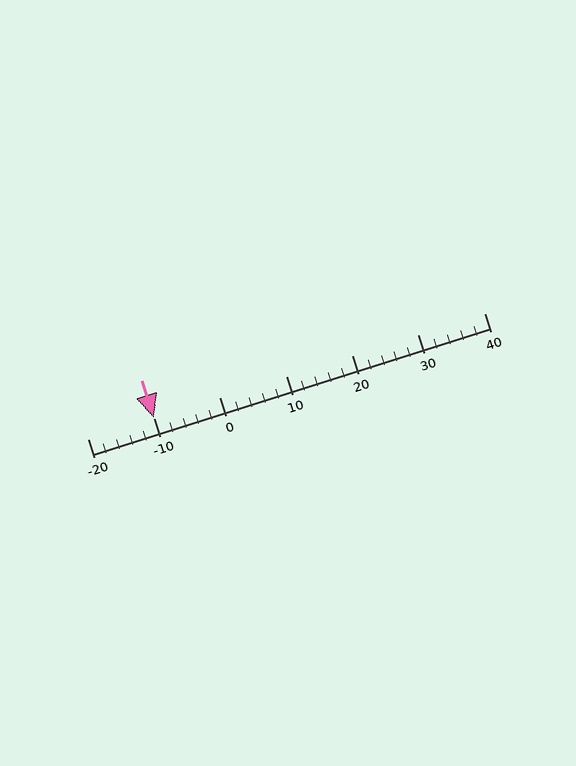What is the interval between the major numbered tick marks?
The major tick marks are spaced 10 units apart.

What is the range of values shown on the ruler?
The ruler shows values from -20 to 40.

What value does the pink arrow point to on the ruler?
The pink arrow points to approximately -10.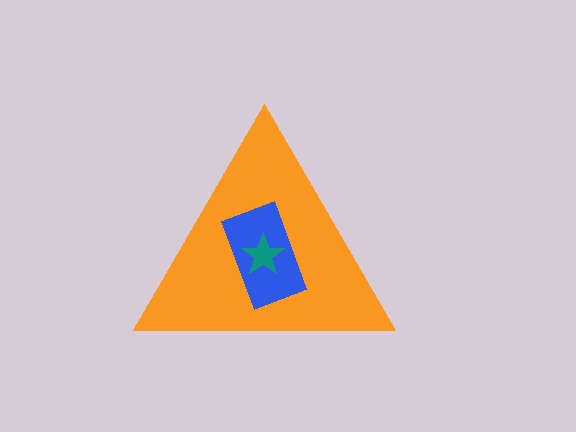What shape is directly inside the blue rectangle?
The teal star.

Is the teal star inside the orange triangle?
Yes.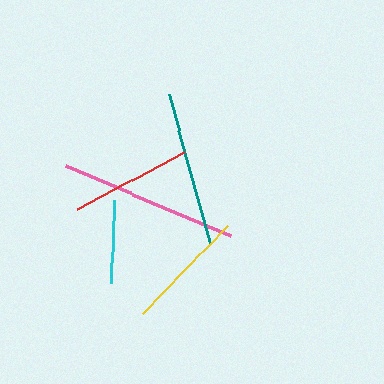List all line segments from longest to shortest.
From longest to shortest: pink, teal, red, yellow, cyan.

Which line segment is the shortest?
The cyan line is the shortest at approximately 83 pixels.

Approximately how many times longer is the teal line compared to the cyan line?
The teal line is approximately 1.8 times the length of the cyan line.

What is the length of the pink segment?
The pink segment is approximately 178 pixels long.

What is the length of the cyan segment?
The cyan segment is approximately 83 pixels long.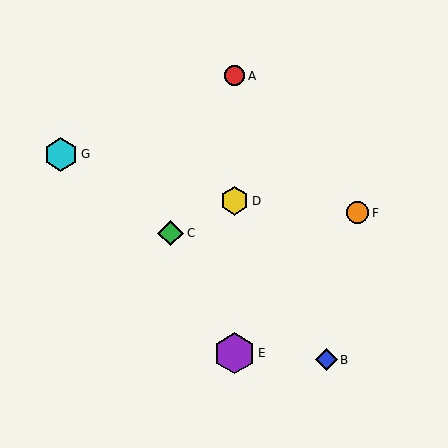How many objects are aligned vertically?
3 objects (A, D, E) are aligned vertically.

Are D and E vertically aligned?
Yes, both are at x≈234.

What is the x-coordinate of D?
Object D is at x≈234.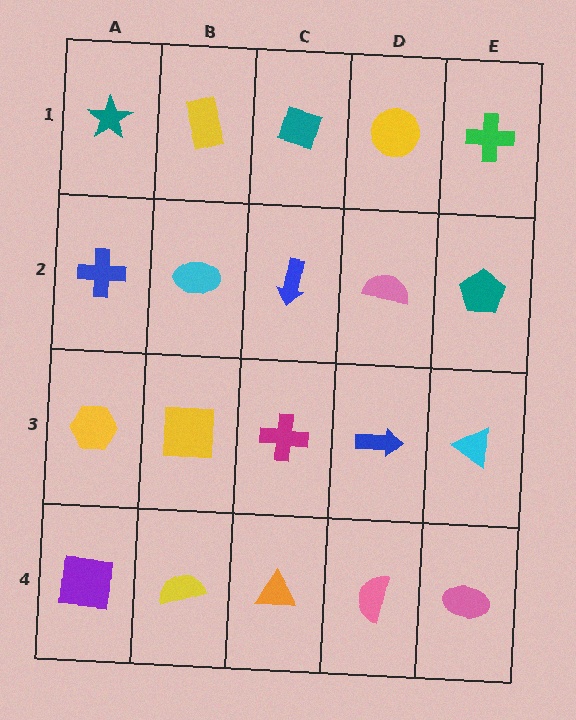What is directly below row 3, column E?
A pink ellipse.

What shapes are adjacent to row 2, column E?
A green cross (row 1, column E), a cyan triangle (row 3, column E), a pink semicircle (row 2, column D).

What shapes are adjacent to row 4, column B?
A yellow square (row 3, column B), a purple square (row 4, column A), an orange triangle (row 4, column C).